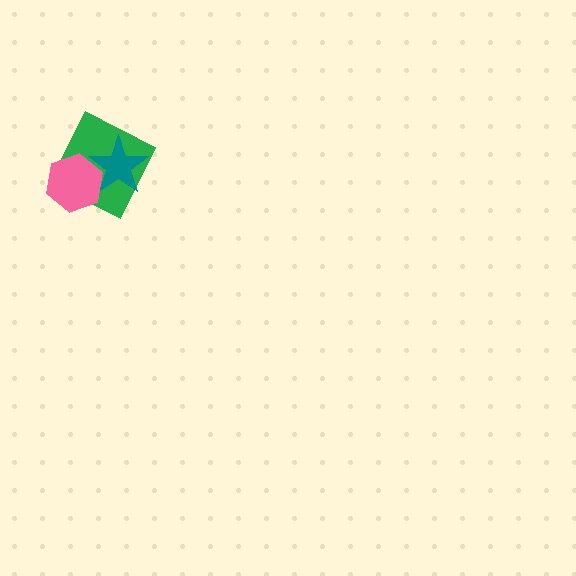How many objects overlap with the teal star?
2 objects overlap with the teal star.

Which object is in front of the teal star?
The pink hexagon is in front of the teal star.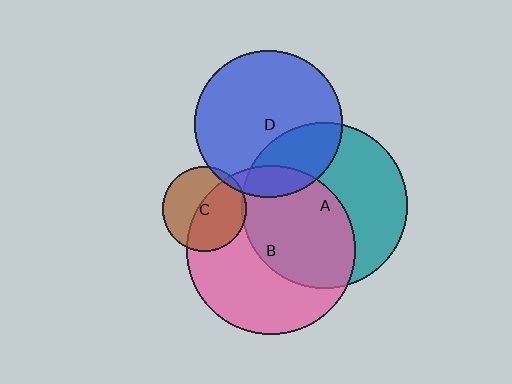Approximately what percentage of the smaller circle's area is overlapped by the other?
Approximately 5%.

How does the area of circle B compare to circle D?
Approximately 1.3 times.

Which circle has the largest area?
Circle B (pink).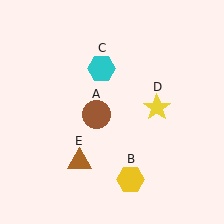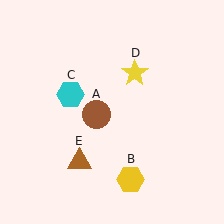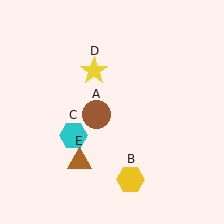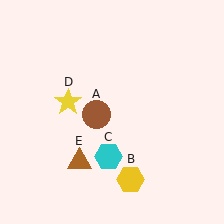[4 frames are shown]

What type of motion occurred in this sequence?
The cyan hexagon (object C), yellow star (object D) rotated counterclockwise around the center of the scene.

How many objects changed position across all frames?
2 objects changed position: cyan hexagon (object C), yellow star (object D).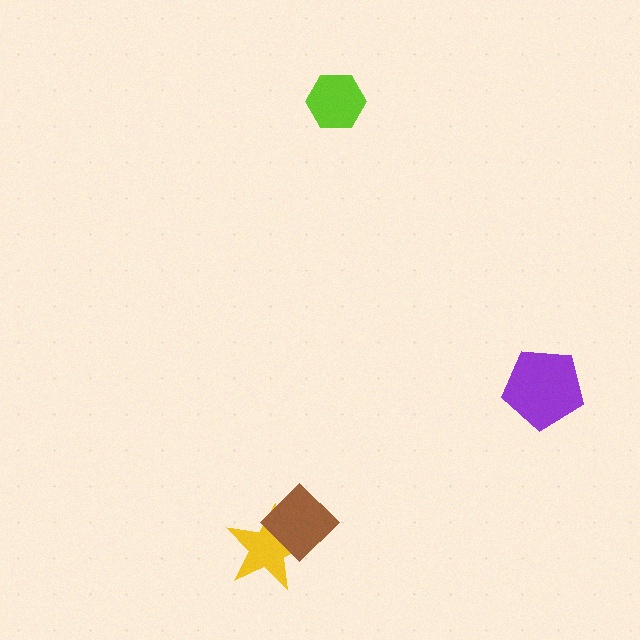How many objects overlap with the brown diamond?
1 object overlaps with the brown diamond.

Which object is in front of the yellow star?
The brown diamond is in front of the yellow star.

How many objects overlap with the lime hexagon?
0 objects overlap with the lime hexagon.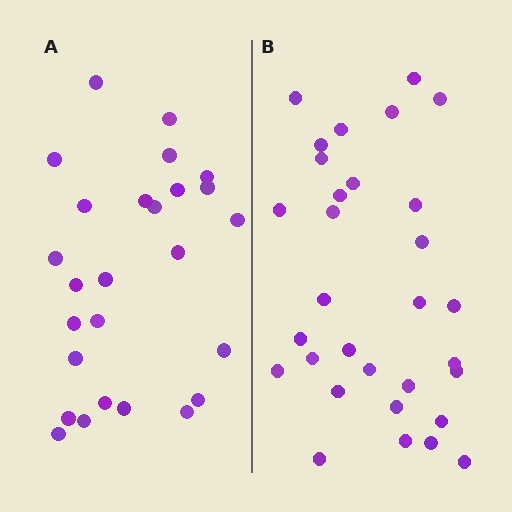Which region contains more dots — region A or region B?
Region B (the right region) has more dots.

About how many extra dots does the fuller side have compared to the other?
Region B has about 5 more dots than region A.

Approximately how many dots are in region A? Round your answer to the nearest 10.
About 30 dots. (The exact count is 26, which rounds to 30.)